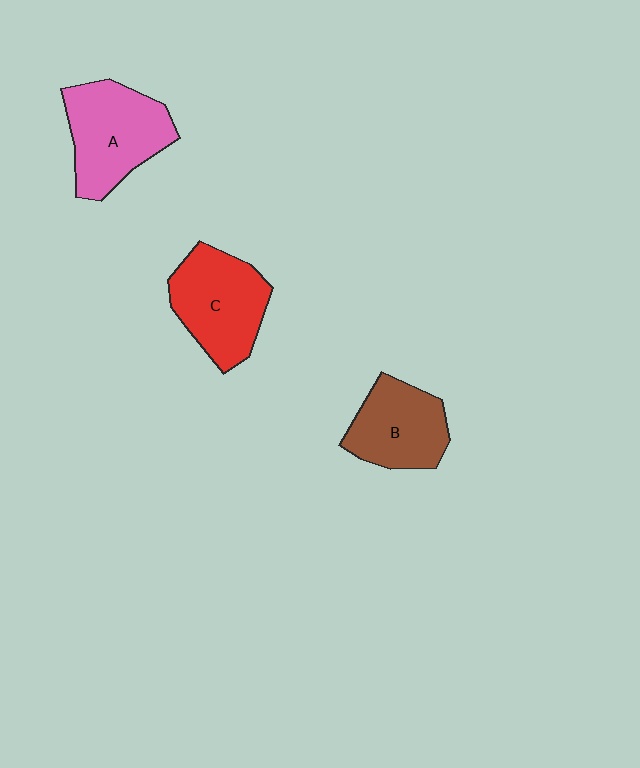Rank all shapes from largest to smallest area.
From largest to smallest: A (pink), C (red), B (brown).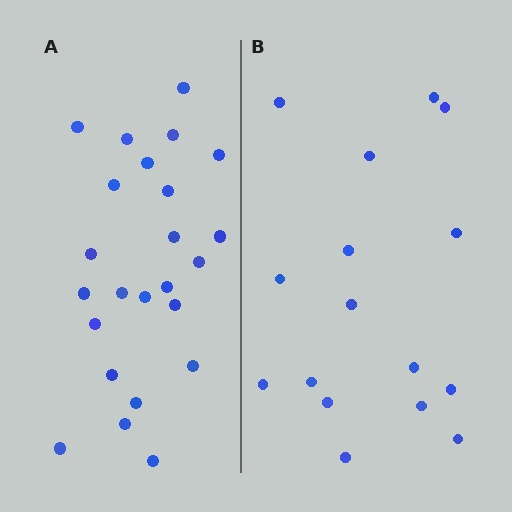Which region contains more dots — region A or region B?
Region A (the left region) has more dots.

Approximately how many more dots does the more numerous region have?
Region A has roughly 8 or so more dots than region B.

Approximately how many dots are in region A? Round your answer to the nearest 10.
About 20 dots. (The exact count is 24, which rounds to 20.)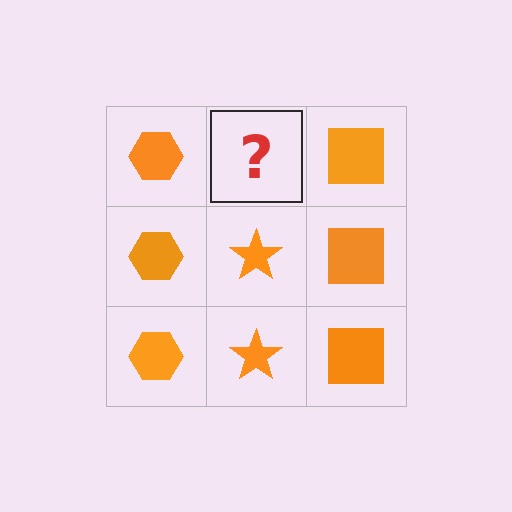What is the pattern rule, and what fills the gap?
The rule is that each column has a consistent shape. The gap should be filled with an orange star.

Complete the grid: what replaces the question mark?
The question mark should be replaced with an orange star.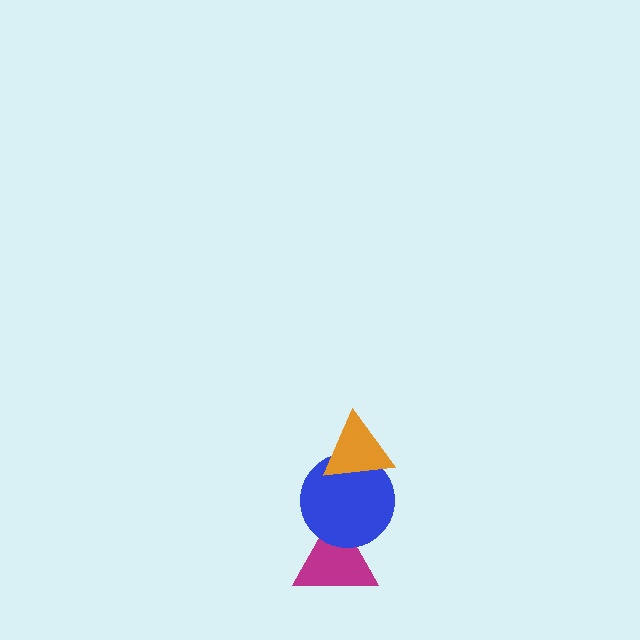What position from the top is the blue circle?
The blue circle is 2nd from the top.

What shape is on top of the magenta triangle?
The blue circle is on top of the magenta triangle.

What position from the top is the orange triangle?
The orange triangle is 1st from the top.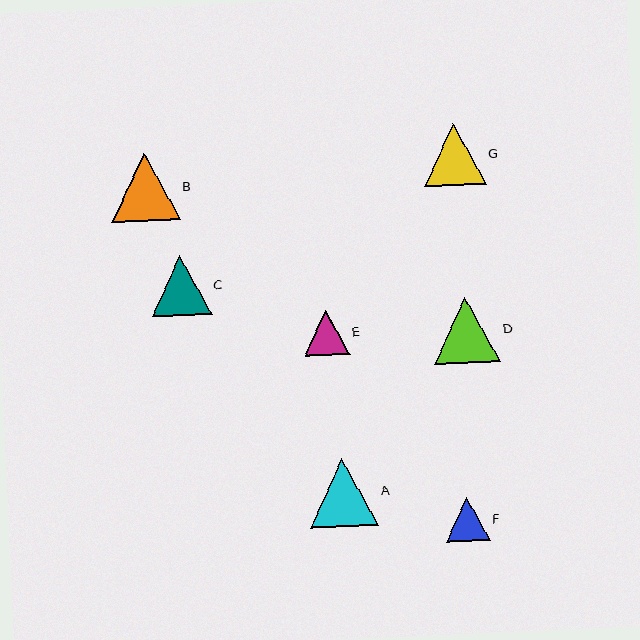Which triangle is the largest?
Triangle B is the largest with a size of approximately 69 pixels.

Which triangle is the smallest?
Triangle F is the smallest with a size of approximately 44 pixels.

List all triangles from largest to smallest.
From largest to smallest: B, A, D, G, C, E, F.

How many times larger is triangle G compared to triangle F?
Triangle G is approximately 1.4 times the size of triangle F.